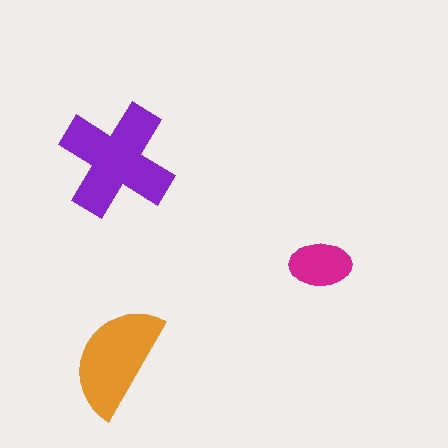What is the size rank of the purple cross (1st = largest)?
1st.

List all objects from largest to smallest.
The purple cross, the orange semicircle, the magenta ellipse.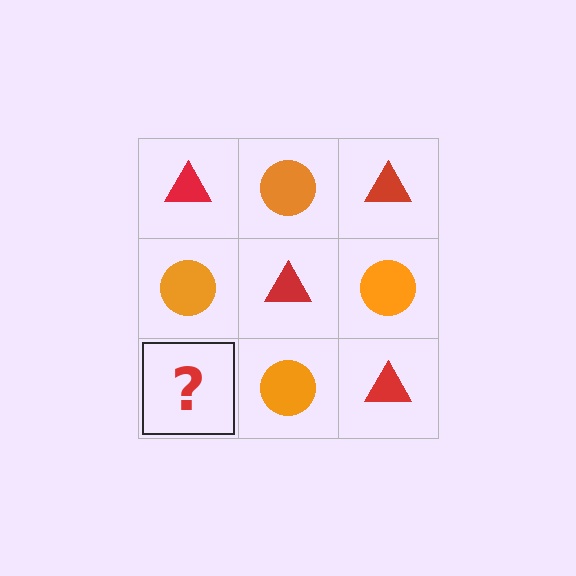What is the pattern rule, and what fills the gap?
The rule is that it alternates red triangle and orange circle in a checkerboard pattern. The gap should be filled with a red triangle.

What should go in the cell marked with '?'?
The missing cell should contain a red triangle.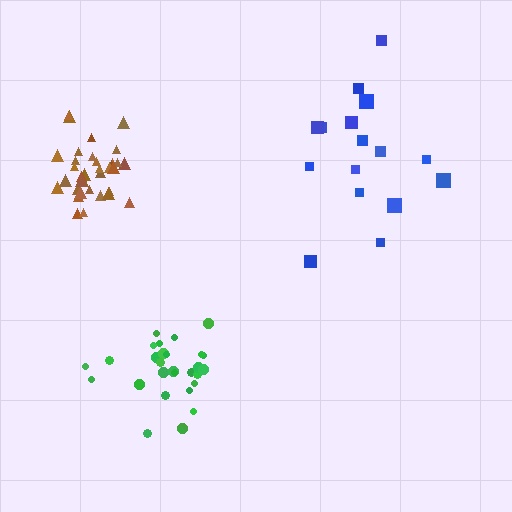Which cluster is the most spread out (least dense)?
Blue.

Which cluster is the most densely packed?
Brown.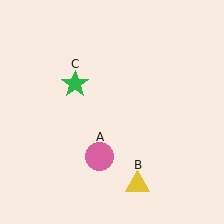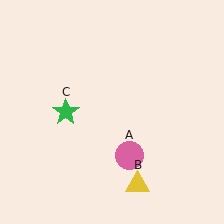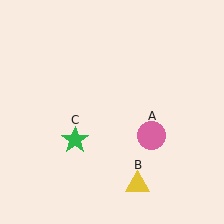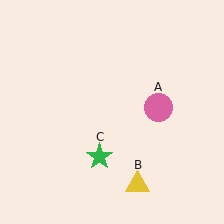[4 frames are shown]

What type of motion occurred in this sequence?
The pink circle (object A), green star (object C) rotated counterclockwise around the center of the scene.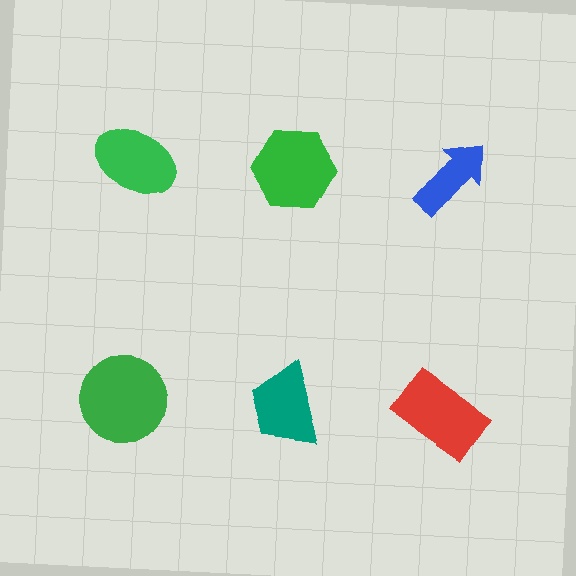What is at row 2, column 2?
A teal trapezoid.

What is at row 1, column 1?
A green ellipse.